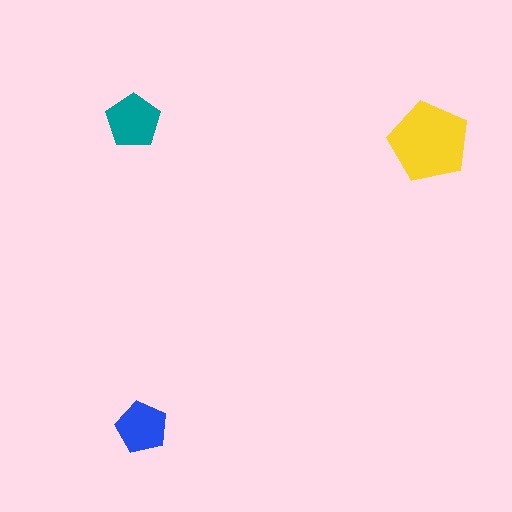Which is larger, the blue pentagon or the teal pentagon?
The teal one.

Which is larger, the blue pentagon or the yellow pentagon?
The yellow one.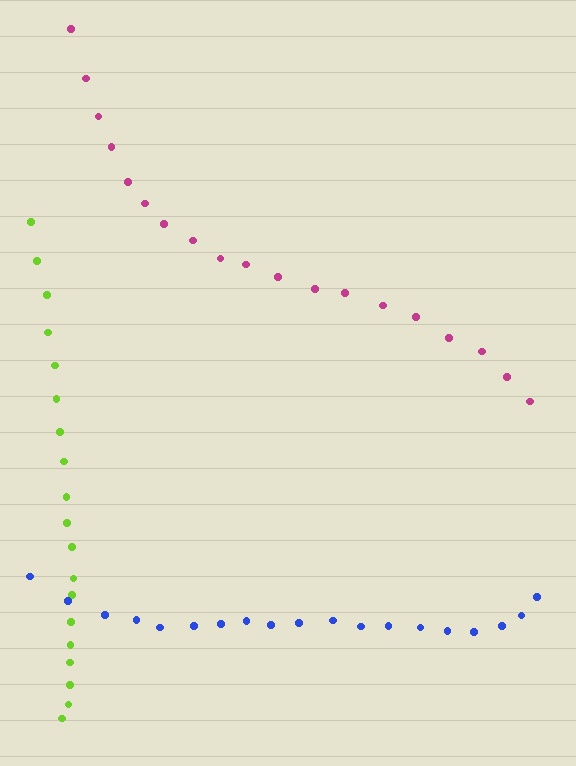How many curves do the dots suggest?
There are 3 distinct paths.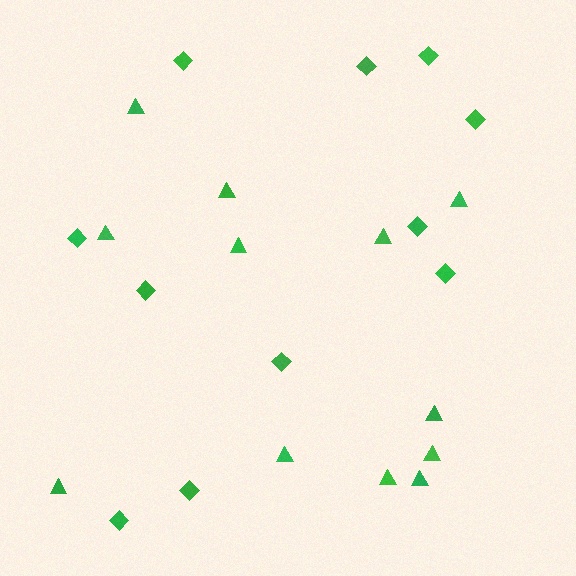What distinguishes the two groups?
There are 2 groups: one group of diamonds (11) and one group of triangles (12).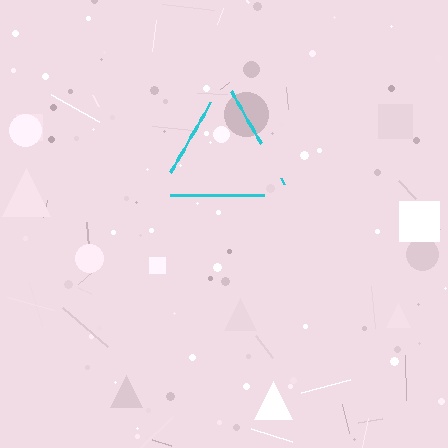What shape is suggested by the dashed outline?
The dashed outline suggests a triangle.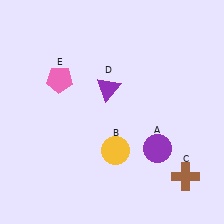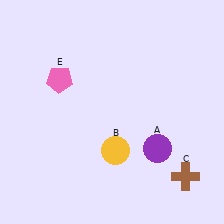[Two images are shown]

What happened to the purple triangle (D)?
The purple triangle (D) was removed in Image 2. It was in the top-left area of Image 1.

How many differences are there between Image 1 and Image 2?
There is 1 difference between the two images.